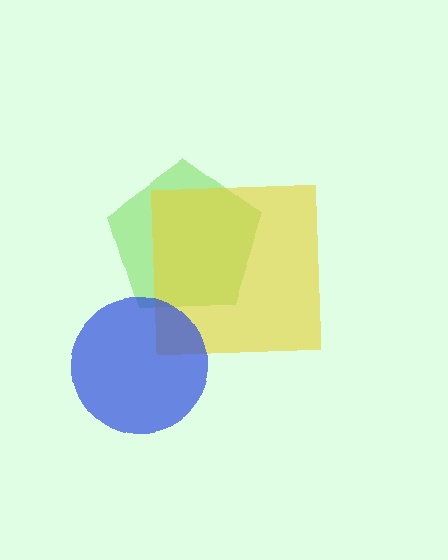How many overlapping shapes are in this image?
There are 3 overlapping shapes in the image.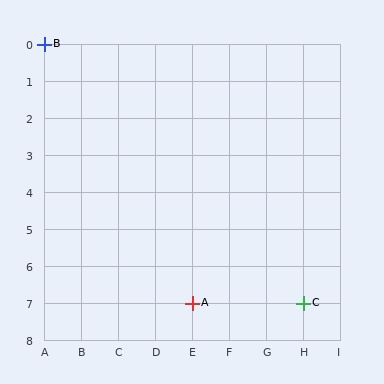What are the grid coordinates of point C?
Point C is at grid coordinates (H, 7).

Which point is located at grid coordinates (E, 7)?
Point A is at (E, 7).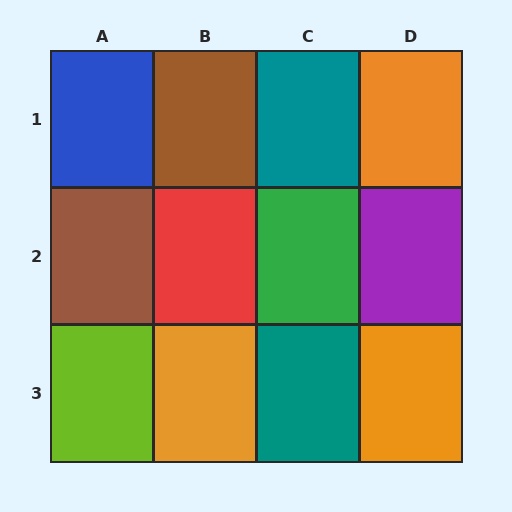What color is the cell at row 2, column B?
Red.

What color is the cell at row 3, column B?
Orange.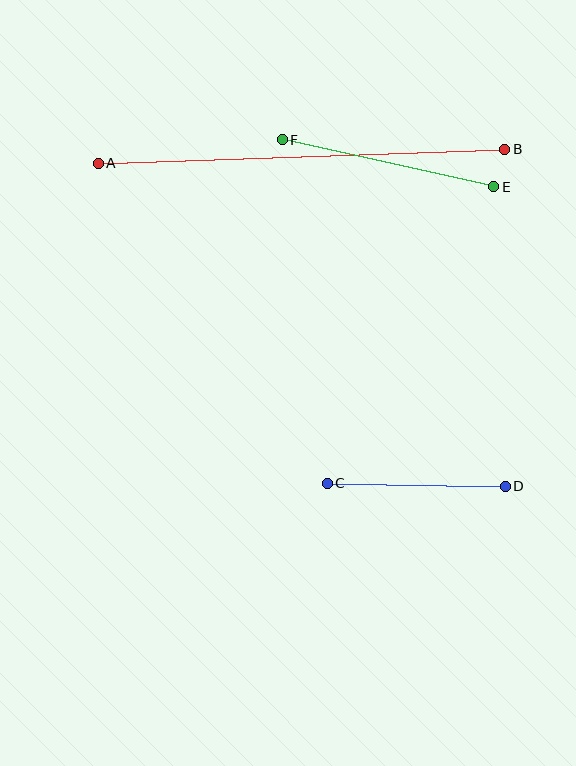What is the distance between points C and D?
The distance is approximately 178 pixels.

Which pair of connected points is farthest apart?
Points A and B are farthest apart.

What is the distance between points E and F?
The distance is approximately 217 pixels.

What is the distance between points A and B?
The distance is approximately 407 pixels.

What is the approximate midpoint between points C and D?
The midpoint is at approximately (416, 485) pixels.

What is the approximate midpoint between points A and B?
The midpoint is at approximately (301, 156) pixels.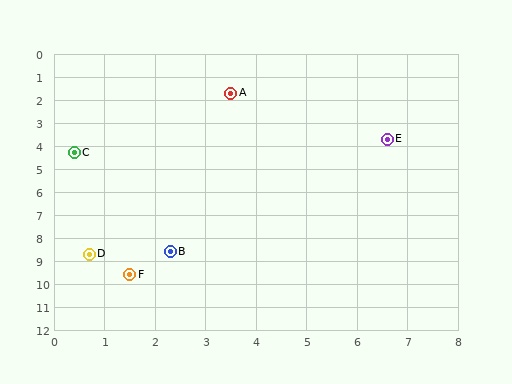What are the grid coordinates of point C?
Point C is at approximately (0.4, 4.3).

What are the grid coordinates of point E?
Point E is at approximately (6.6, 3.7).